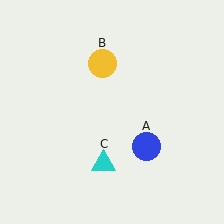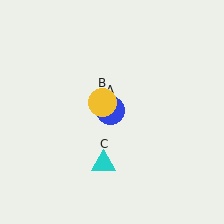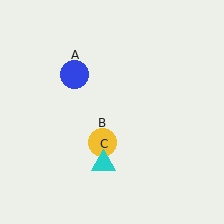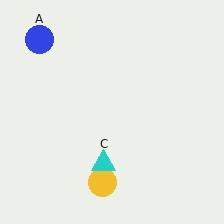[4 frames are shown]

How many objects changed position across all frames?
2 objects changed position: blue circle (object A), yellow circle (object B).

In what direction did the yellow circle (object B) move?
The yellow circle (object B) moved down.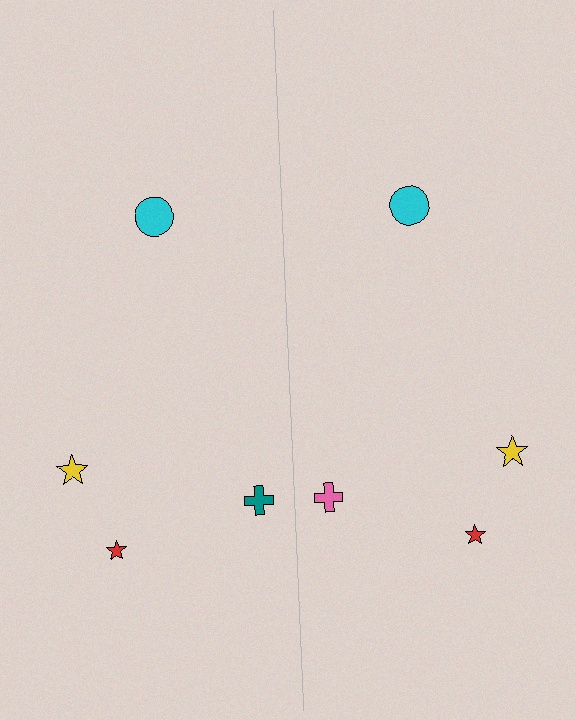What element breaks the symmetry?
The pink cross on the right side breaks the symmetry — its mirror counterpart is teal.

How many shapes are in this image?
There are 8 shapes in this image.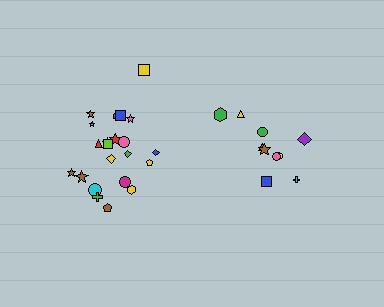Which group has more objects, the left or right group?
The left group.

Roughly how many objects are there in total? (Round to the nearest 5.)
Roughly 30 objects in total.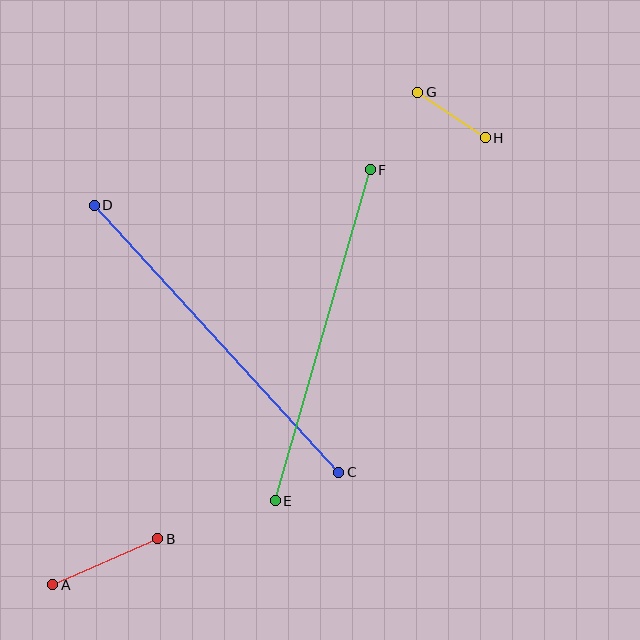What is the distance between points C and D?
The distance is approximately 362 pixels.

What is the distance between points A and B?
The distance is approximately 115 pixels.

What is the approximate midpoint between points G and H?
The midpoint is at approximately (452, 115) pixels.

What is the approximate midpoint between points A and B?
The midpoint is at approximately (105, 562) pixels.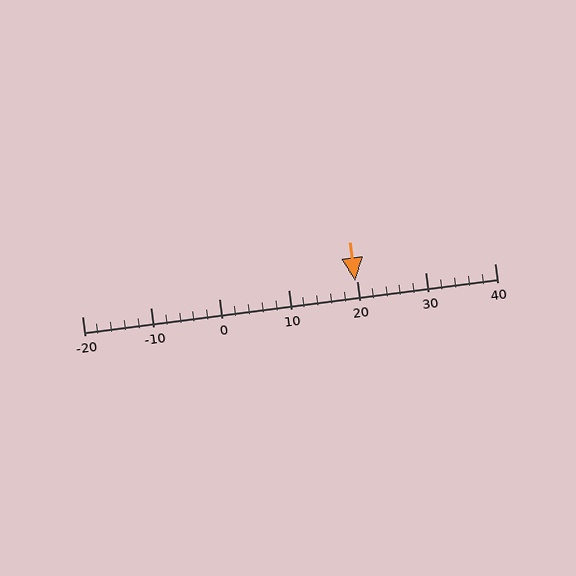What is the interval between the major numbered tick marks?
The major tick marks are spaced 10 units apart.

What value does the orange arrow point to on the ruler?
The orange arrow points to approximately 20.